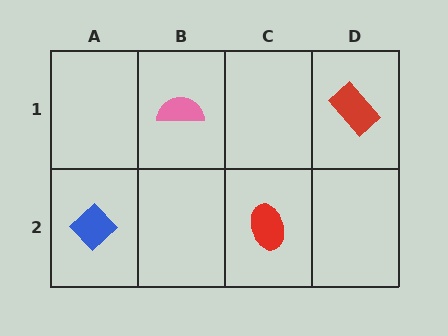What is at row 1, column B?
A pink semicircle.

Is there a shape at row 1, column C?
No, that cell is empty.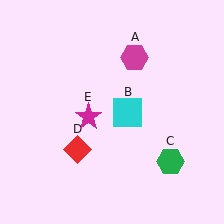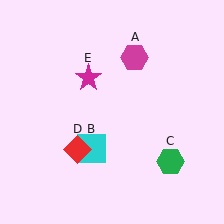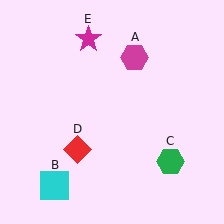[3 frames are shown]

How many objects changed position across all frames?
2 objects changed position: cyan square (object B), magenta star (object E).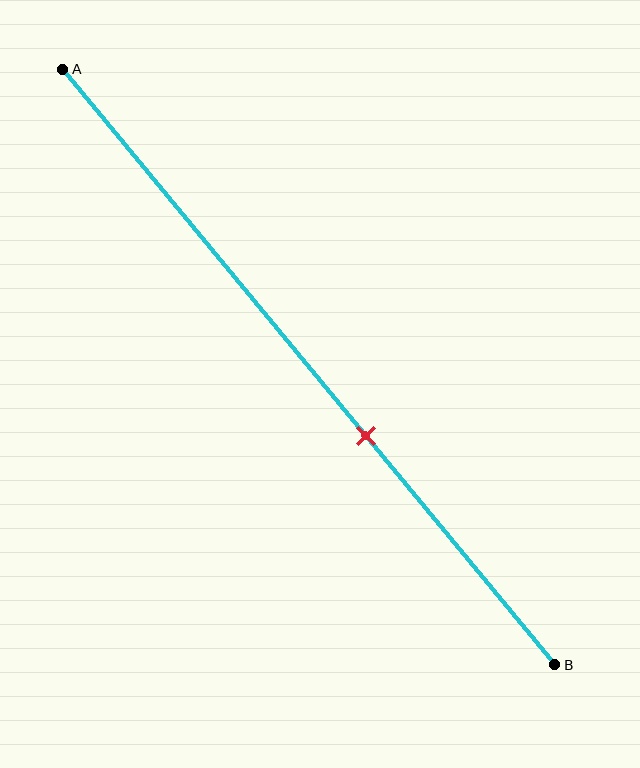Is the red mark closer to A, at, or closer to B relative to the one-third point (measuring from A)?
The red mark is closer to point B than the one-third point of segment AB.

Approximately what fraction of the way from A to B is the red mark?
The red mark is approximately 60% of the way from A to B.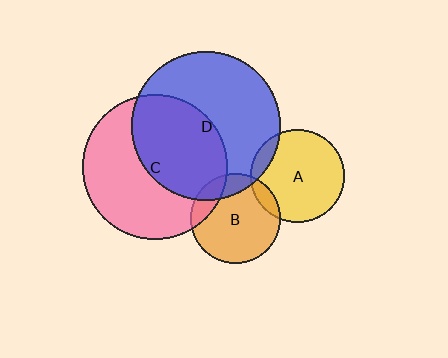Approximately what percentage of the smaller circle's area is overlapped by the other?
Approximately 15%.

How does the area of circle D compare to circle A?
Approximately 2.6 times.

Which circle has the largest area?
Circle D (blue).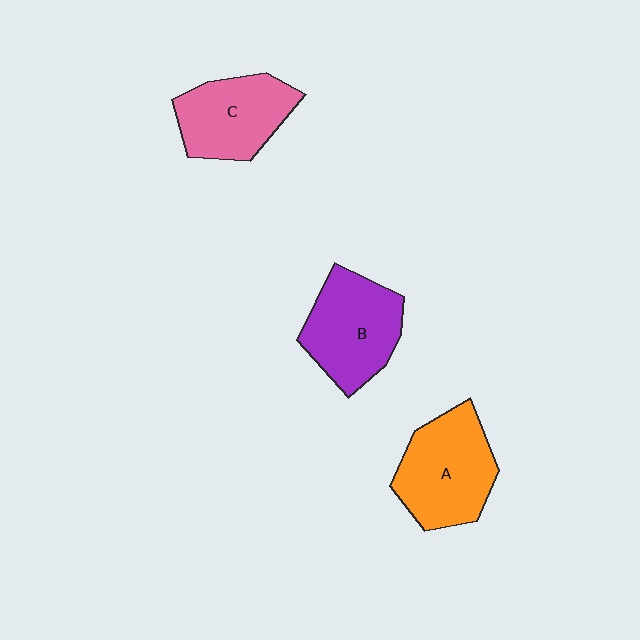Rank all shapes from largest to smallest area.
From largest to smallest: A (orange), B (purple), C (pink).